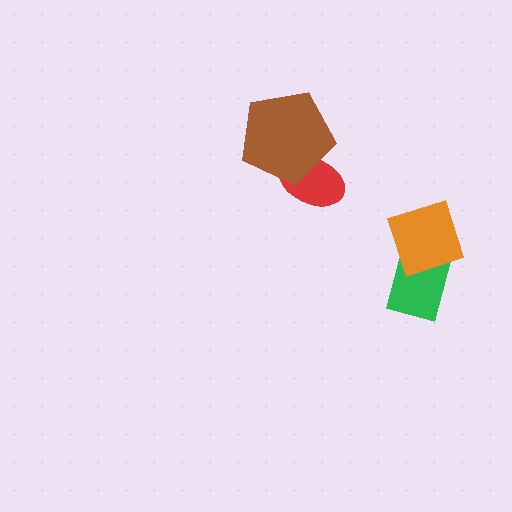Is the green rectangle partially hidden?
Yes, it is partially covered by another shape.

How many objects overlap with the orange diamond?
1 object overlaps with the orange diamond.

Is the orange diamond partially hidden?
No, no other shape covers it.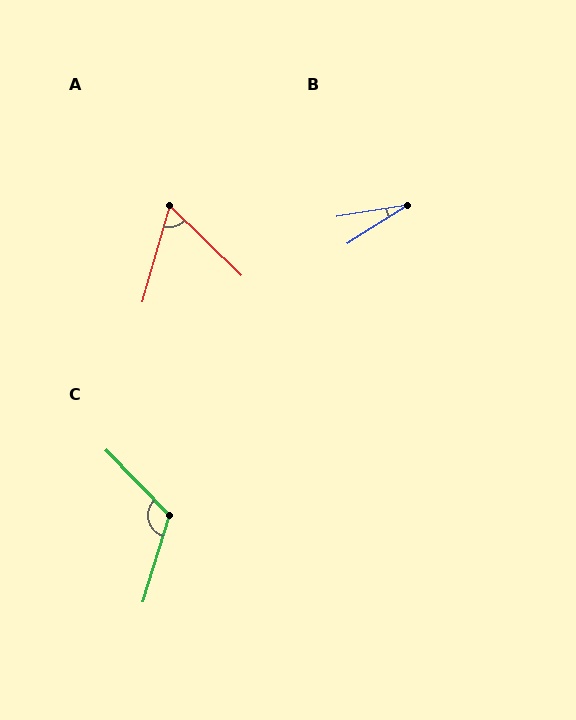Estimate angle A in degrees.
Approximately 61 degrees.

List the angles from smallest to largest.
B (23°), A (61°), C (119°).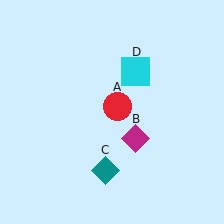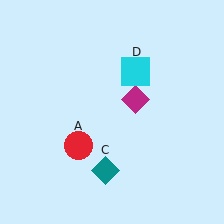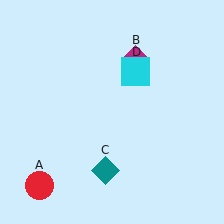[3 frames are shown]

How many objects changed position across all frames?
2 objects changed position: red circle (object A), magenta diamond (object B).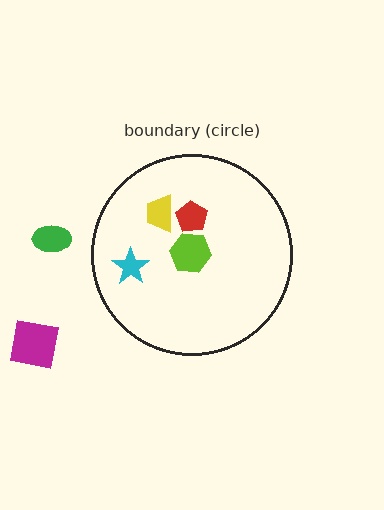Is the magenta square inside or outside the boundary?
Outside.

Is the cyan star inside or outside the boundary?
Inside.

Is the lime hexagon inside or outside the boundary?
Inside.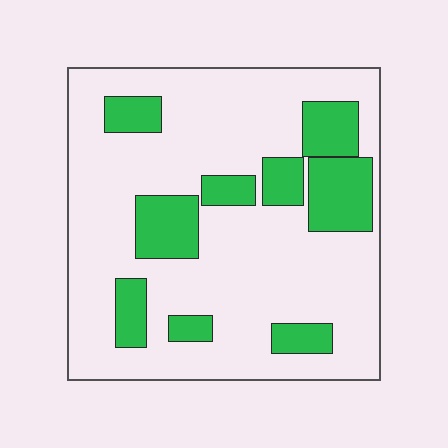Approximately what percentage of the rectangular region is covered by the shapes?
Approximately 25%.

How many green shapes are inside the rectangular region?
9.